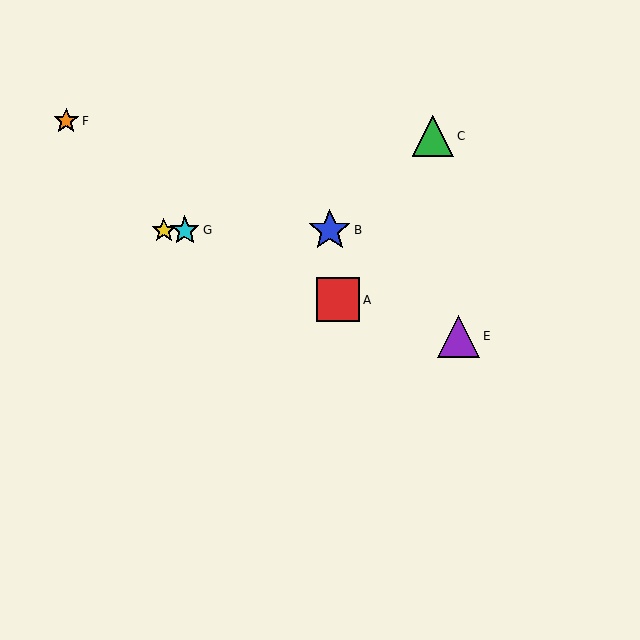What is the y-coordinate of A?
Object A is at y≈300.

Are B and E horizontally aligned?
No, B is at y≈230 and E is at y≈336.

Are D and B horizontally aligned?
Yes, both are at y≈230.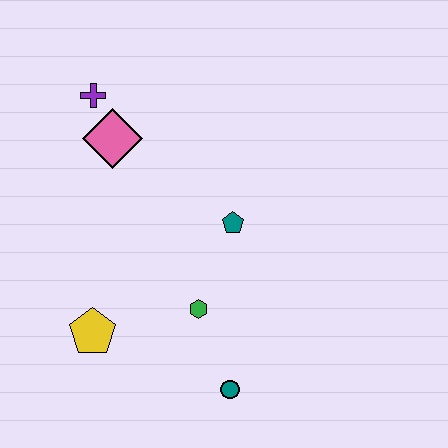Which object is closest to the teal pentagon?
The green hexagon is closest to the teal pentagon.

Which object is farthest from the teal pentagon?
The purple cross is farthest from the teal pentagon.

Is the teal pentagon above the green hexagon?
Yes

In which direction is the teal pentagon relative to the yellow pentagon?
The teal pentagon is to the right of the yellow pentagon.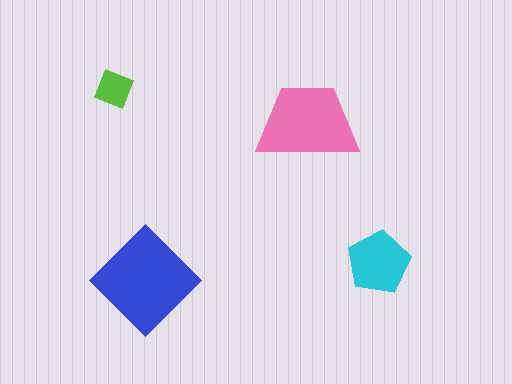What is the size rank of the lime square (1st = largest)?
4th.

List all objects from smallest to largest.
The lime square, the cyan pentagon, the pink trapezoid, the blue diamond.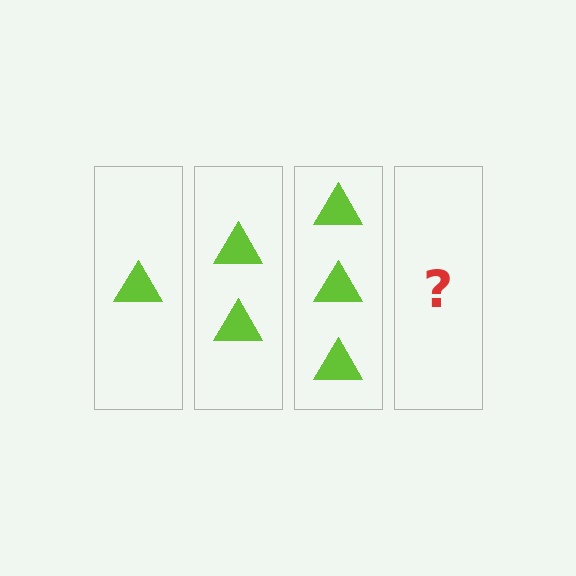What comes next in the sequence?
The next element should be 4 triangles.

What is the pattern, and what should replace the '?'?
The pattern is that each step adds one more triangle. The '?' should be 4 triangles.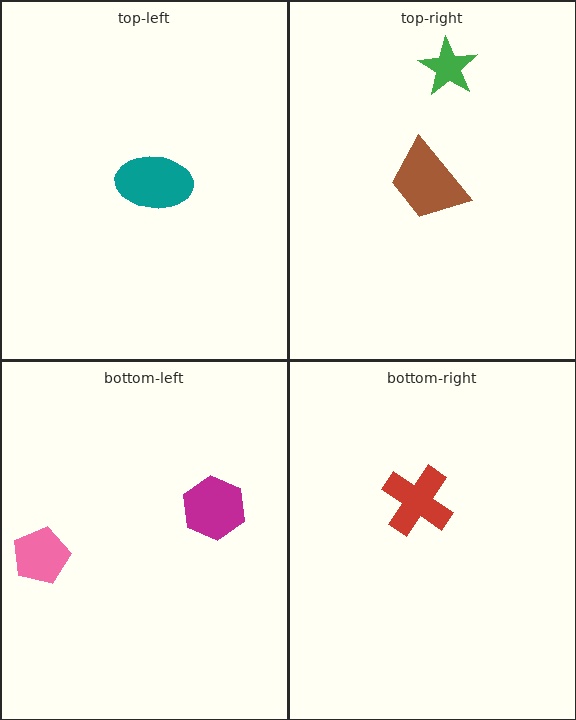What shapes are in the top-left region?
The teal ellipse.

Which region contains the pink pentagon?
The bottom-left region.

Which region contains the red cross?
The bottom-right region.